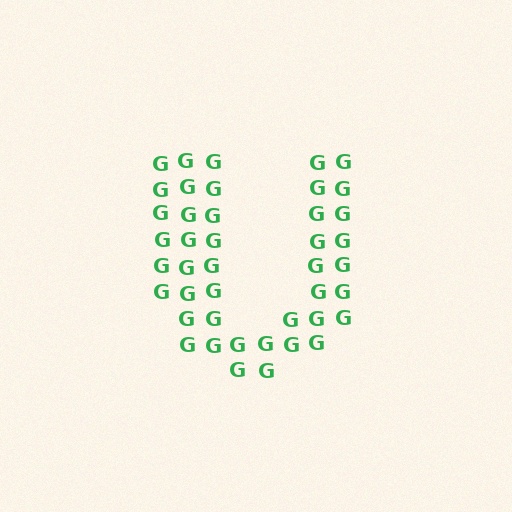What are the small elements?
The small elements are letter G's.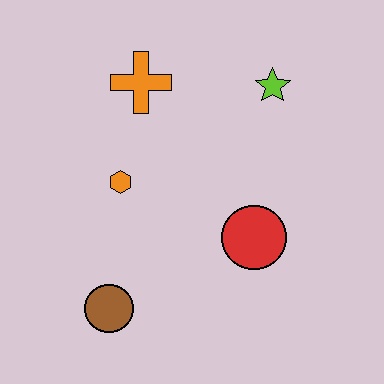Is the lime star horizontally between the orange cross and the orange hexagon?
No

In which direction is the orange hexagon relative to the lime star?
The orange hexagon is to the left of the lime star.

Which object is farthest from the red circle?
The orange cross is farthest from the red circle.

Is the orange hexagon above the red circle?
Yes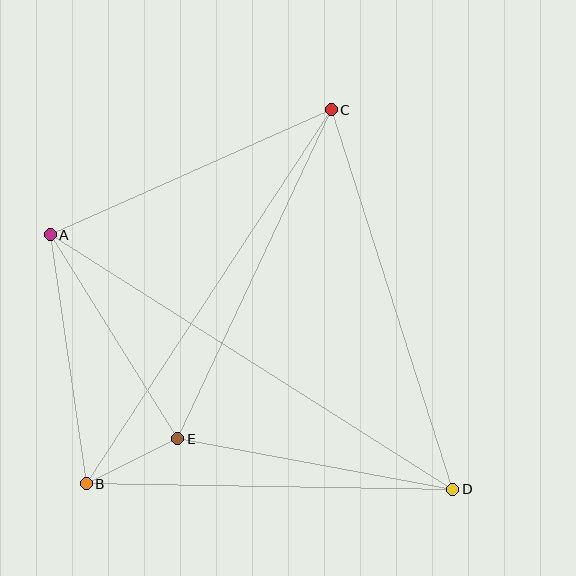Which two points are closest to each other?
Points B and E are closest to each other.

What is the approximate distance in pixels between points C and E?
The distance between C and E is approximately 363 pixels.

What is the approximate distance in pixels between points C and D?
The distance between C and D is approximately 399 pixels.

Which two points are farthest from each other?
Points A and D are farthest from each other.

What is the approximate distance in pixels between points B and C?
The distance between B and C is approximately 447 pixels.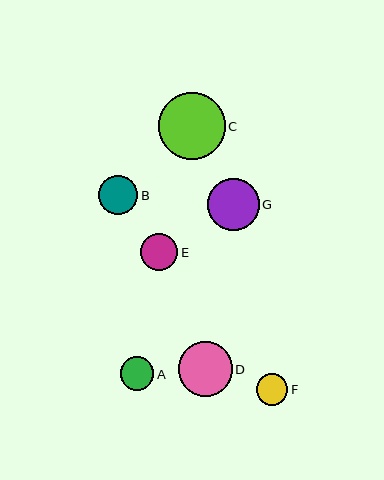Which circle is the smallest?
Circle F is the smallest with a size of approximately 32 pixels.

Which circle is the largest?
Circle C is the largest with a size of approximately 67 pixels.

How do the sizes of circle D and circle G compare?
Circle D and circle G are approximately the same size.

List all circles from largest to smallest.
From largest to smallest: C, D, G, B, E, A, F.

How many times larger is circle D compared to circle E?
Circle D is approximately 1.5 times the size of circle E.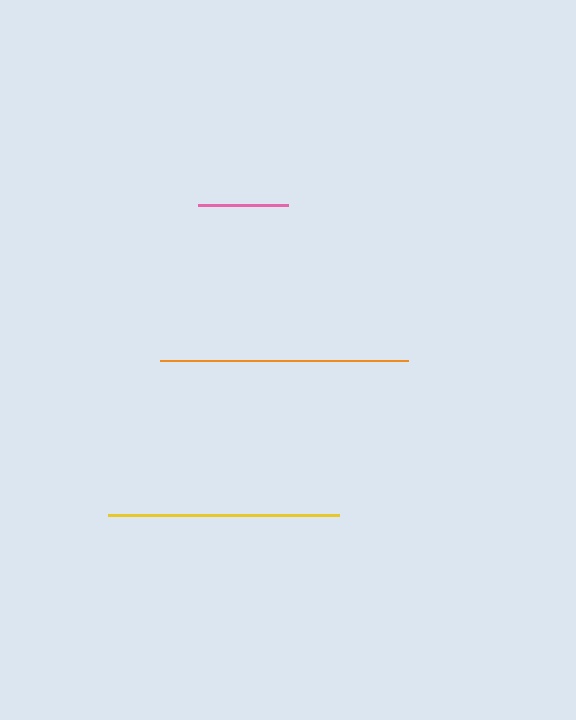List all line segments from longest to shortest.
From longest to shortest: orange, yellow, pink.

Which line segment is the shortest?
The pink line is the shortest at approximately 90 pixels.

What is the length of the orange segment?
The orange segment is approximately 248 pixels long.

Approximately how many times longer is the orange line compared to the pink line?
The orange line is approximately 2.8 times the length of the pink line.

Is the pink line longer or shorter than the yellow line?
The yellow line is longer than the pink line.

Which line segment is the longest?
The orange line is the longest at approximately 248 pixels.